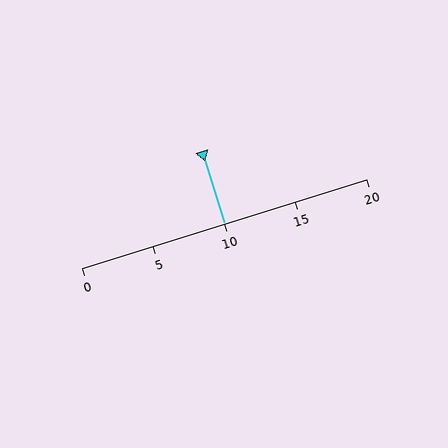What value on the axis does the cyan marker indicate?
The marker indicates approximately 10.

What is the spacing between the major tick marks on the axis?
The major ticks are spaced 5 apart.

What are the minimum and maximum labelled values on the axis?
The axis runs from 0 to 20.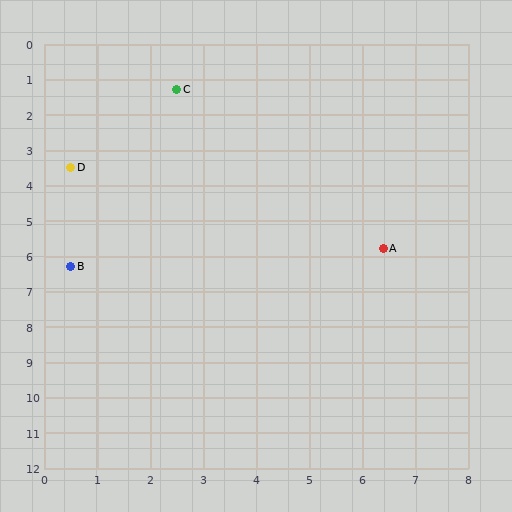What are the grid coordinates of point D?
Point D is at approximately (0.5, 3.5).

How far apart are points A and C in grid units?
Points A and C are about 6.0 grid units apart.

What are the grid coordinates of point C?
Point C is at approximately (2.5, 1.3).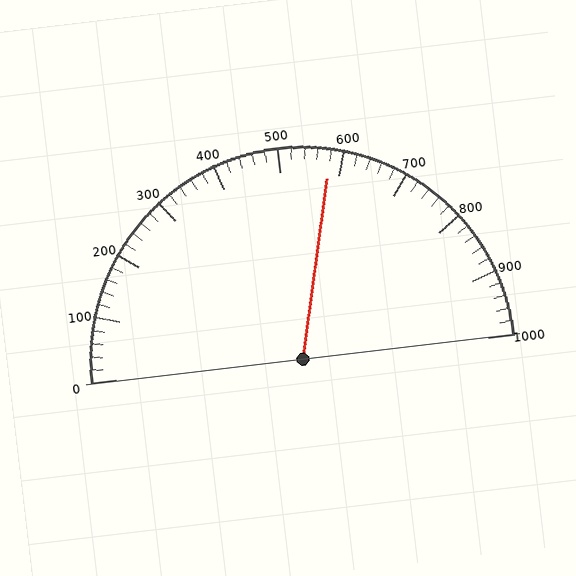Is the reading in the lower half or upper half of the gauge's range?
The reading is in the upper half of the range (0 to 1000).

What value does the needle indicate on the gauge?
The needle indicates approximately 580.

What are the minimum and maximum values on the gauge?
The gauge ranges from 0 to 1000.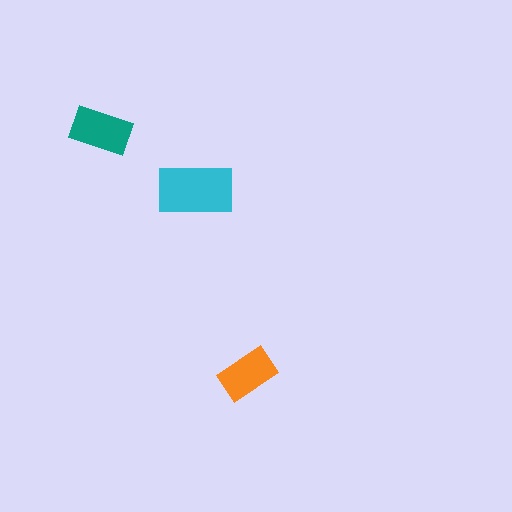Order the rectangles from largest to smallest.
the cyan one, the teal one, the orange one.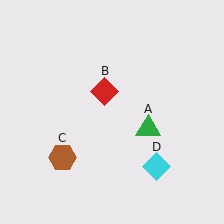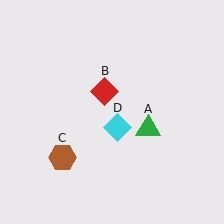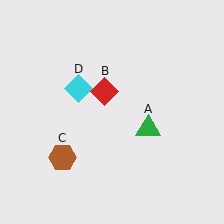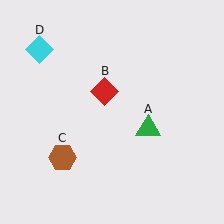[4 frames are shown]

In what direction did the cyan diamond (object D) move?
The cyan diamond (object D) moved up and to the left.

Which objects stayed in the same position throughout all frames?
Green triangle (object A) and red diamond (object B) and brown hexagon (object C) remained stationary.